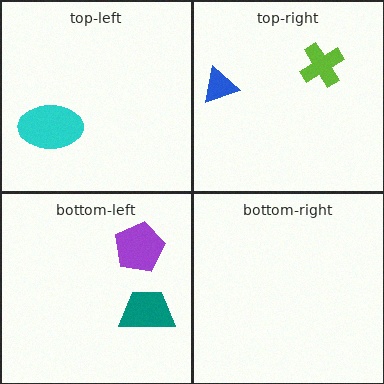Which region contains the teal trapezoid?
The bottom-left region.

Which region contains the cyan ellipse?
The top-left region.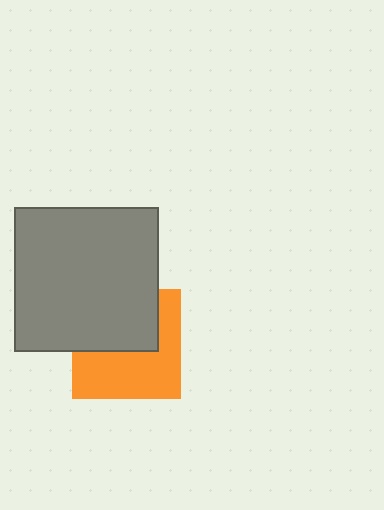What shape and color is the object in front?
The object in front is a gray square.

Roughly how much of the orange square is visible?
About half of it is visible (roughly 55%).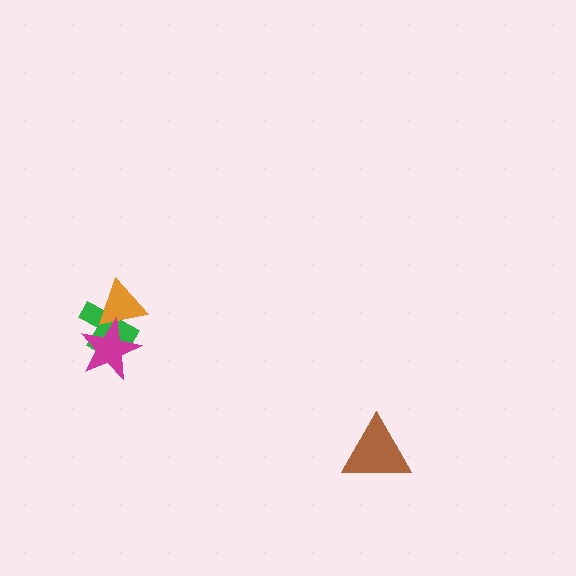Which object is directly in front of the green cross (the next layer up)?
The orange triangle is directly in front of the green cross.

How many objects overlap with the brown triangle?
0 objects overlap with the brown triangle.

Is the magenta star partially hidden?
No, no other shape covers it.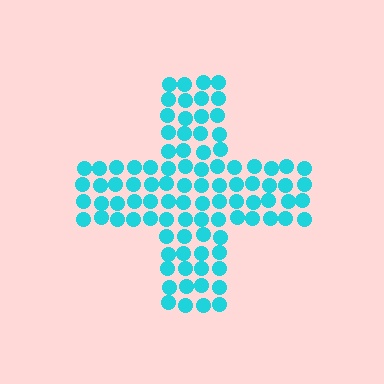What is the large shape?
The large shape is a cross.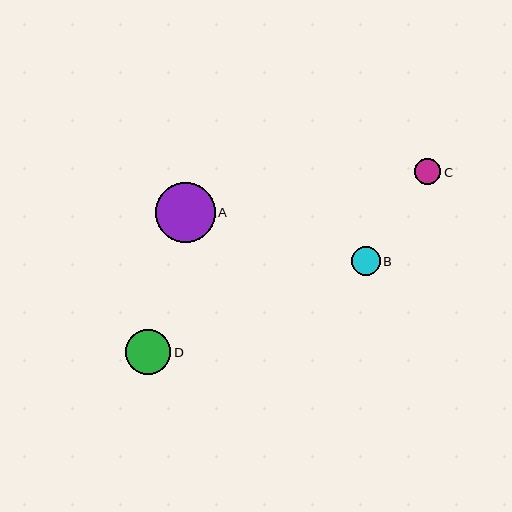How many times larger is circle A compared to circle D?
Circle A is approximately 1.3 times the size of circle D.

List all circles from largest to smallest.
From largest to smallest: A, D, B, C.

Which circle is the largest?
Circle A is the largest with a size of approximately 60 pixels.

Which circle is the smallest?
Circle C is the smallest with a size of approximately 26 pixels.